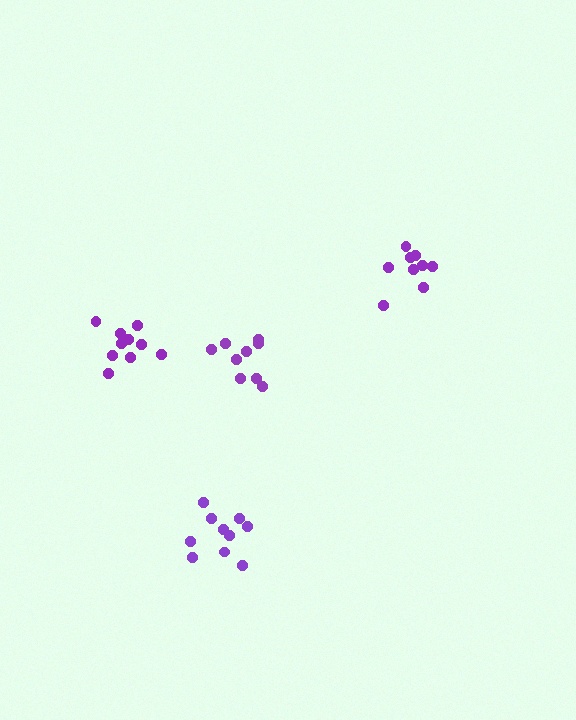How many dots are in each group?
Group 1: 9 dots, Group 2: 10 dots, Group 3: 9 dots, Group 4: 10 dots (38 total).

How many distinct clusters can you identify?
There are 4 distinct clusters.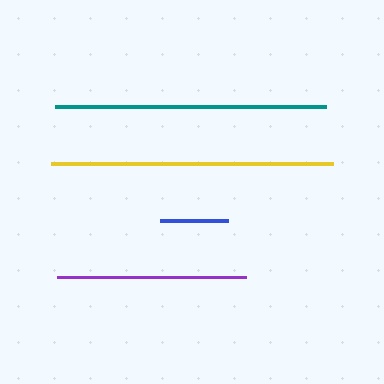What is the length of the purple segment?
The purple segment is approximately 189 pixels long.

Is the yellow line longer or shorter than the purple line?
The yellow line is longer than the purple line.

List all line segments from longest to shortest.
From longest to shortest: yellow, teal, purple, blue.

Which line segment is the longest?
The yellow line is the longest at approximately 282 pixels.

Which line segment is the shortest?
The blue line is the shortest at approximately 68 pixels.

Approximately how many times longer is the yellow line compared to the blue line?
The yellow line is approximately 4.1 times the length of the blue line.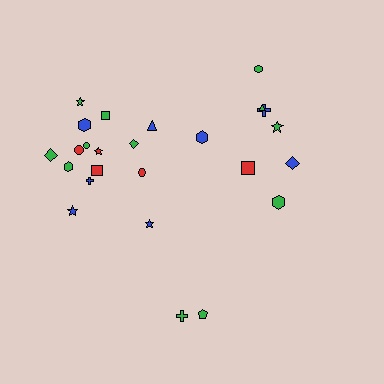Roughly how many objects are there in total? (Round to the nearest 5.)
Roughly 25 objects in total.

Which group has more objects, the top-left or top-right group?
The top-left group.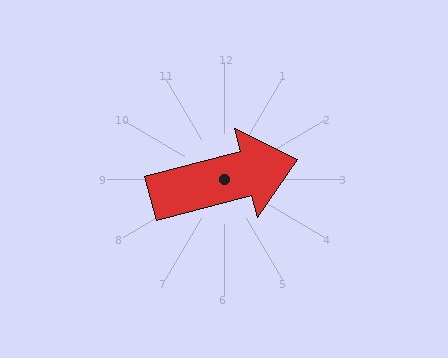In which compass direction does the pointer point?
East.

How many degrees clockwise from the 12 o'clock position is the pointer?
Approximately 75 degrees.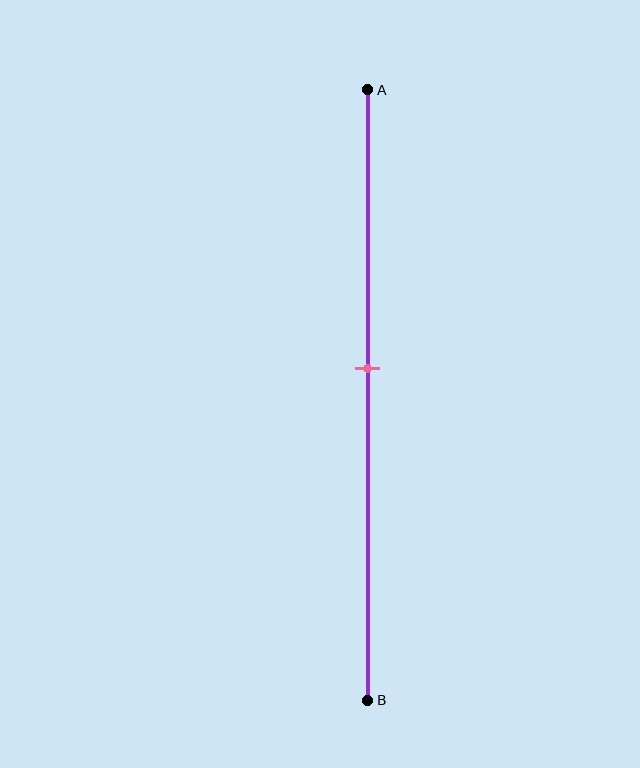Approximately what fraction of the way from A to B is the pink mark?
The pink mark is approximately 45% of the way from A to B.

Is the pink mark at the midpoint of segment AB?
No, the mark is at about 45% from A, not at the 50% midpoint.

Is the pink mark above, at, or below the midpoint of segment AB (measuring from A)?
The pink mark is above the midpoint of segment AB.